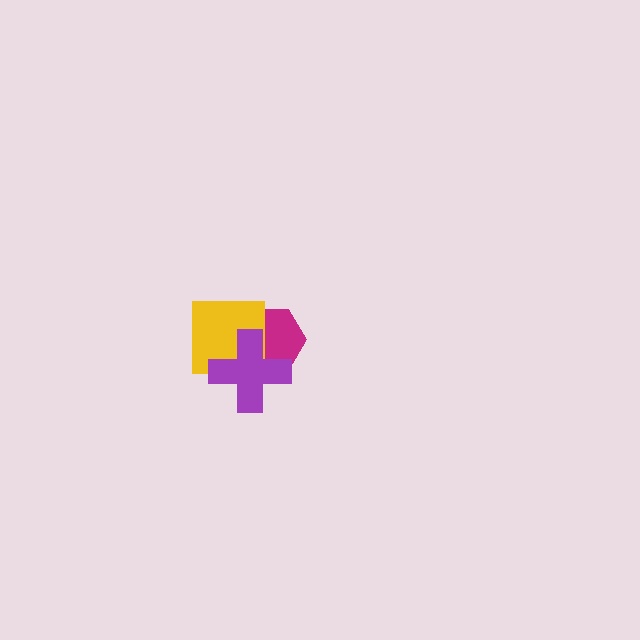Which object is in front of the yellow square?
The purple cross is in front of the yellow square.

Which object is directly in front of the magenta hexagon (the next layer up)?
The yellow square is directly in front of the magenta hexagon.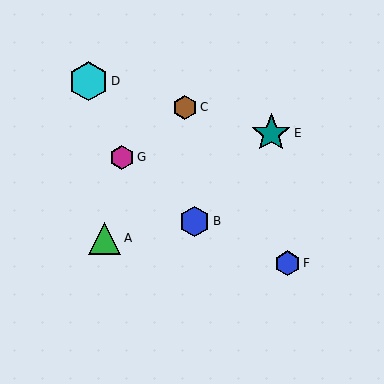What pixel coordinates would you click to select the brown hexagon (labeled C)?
Click at (185, 107) to select the brown hexagon C.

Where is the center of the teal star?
The center of the teal star is at (271, 133).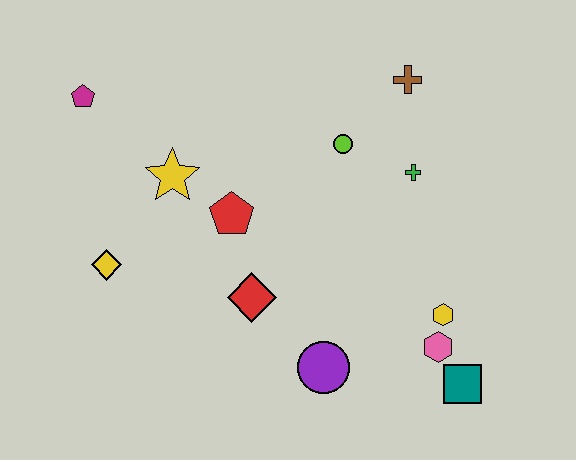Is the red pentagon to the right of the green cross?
No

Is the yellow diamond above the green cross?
No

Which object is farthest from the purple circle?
The magenta pentagon is farthest from the purple circle.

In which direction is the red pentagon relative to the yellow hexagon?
The red pentagon is to the left of the yellow hexagon.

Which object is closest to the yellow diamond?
The yellow star is closest to the yellow diamond.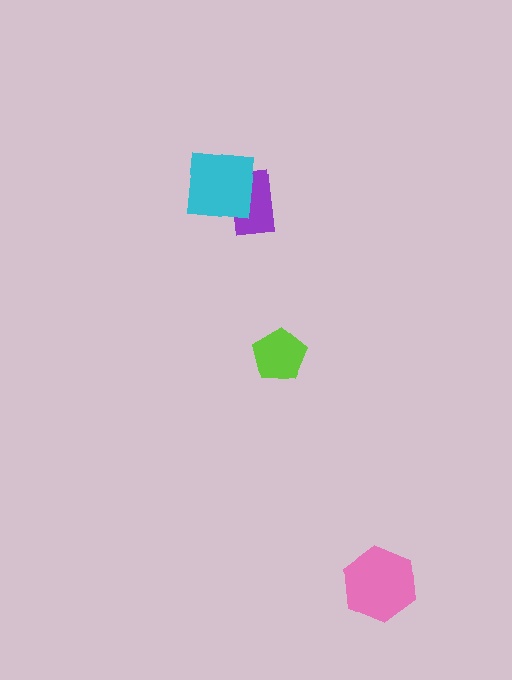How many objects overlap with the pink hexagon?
0 objects overlap with the pink hexagon.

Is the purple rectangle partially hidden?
Yes, it is partially covered by another shape.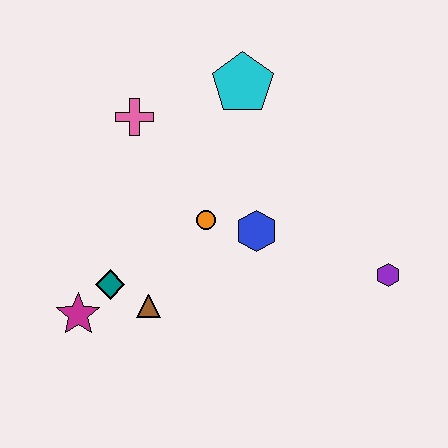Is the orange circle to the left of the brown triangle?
No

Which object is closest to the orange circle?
The blue hexagon is closest to the orange circle.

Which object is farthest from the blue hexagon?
The magenta star is farthest from the blue hexagon.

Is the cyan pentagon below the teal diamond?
No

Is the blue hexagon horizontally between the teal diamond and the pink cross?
No